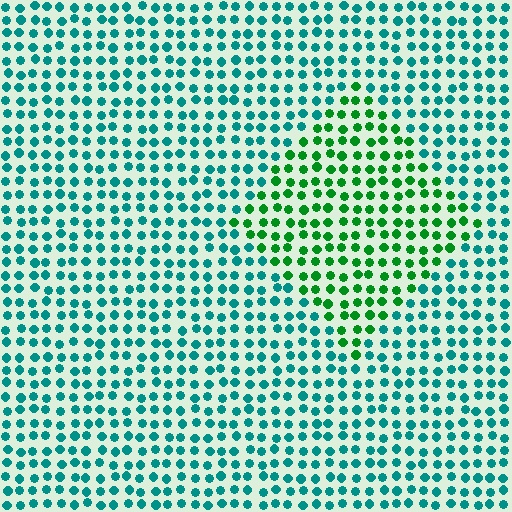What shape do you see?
I see a diamond.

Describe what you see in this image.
The image is filled with small teal elements in a uniform arrangement. A diamond-shaped region is visible where the elements are tinted to a slightly different hue, forming a subtle color boundary.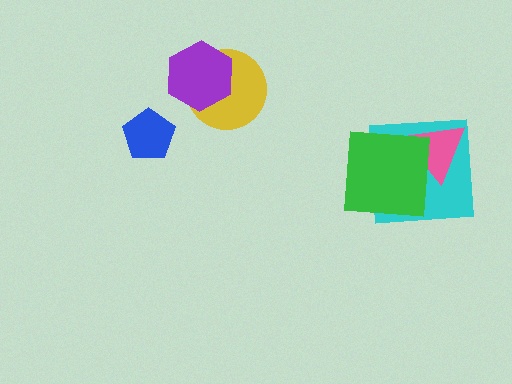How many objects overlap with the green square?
2 objects overlap with the green square.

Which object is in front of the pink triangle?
The green square is in front of the pink triangle.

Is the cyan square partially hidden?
Yes, it is partially covered by another shape.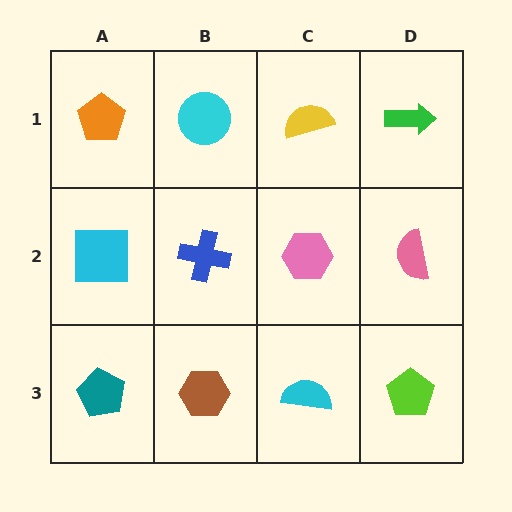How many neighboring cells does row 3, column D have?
2.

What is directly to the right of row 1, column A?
A cyan circle.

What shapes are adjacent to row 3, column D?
A pink semicircle (row 2, column D), a cyan semicircle (row 3, column C).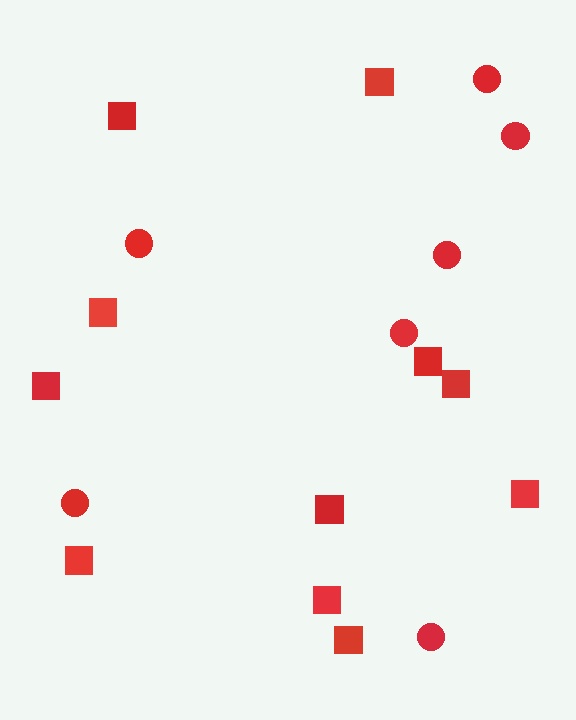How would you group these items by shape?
There are 2 groups: one group of circles (7) and one group of squares (11).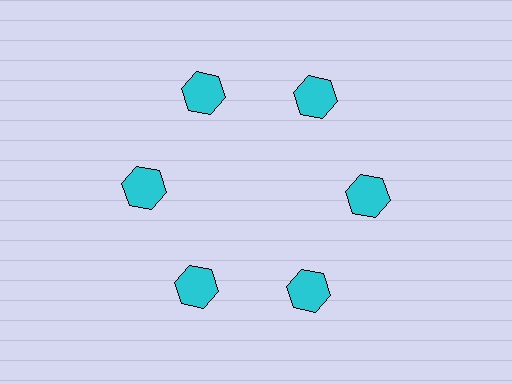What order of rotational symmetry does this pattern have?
This pattern has 6-fold rotational symmetry.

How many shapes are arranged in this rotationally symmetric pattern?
There are 6 shapes, arranged in 6 groups of 1.